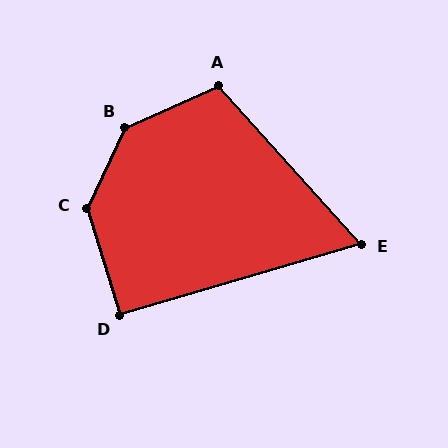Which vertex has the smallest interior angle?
E, at approximately 64 degrees.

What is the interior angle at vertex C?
Approximately 137 degrees (obtuse).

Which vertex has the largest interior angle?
B, at approximately 139 degrees.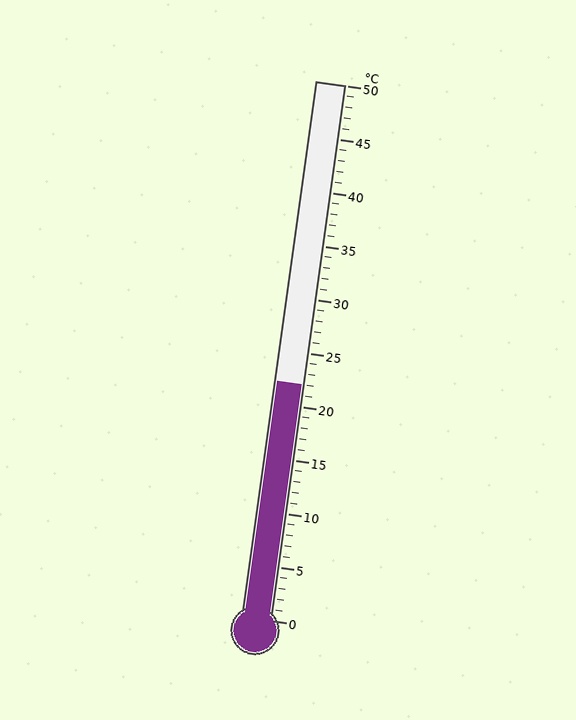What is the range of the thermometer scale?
The thermometer scale ranges from 0°C to 50°C.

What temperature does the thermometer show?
The thermometer shows approximately 22°C.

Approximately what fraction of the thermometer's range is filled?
The thermometer is filled to approximately 45% of its range.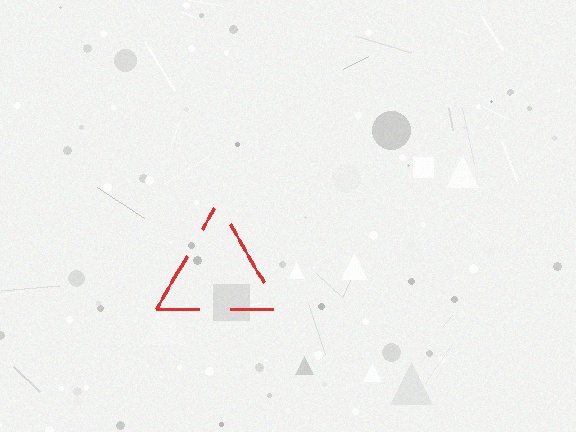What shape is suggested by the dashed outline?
The dashed outline suggests a triangle.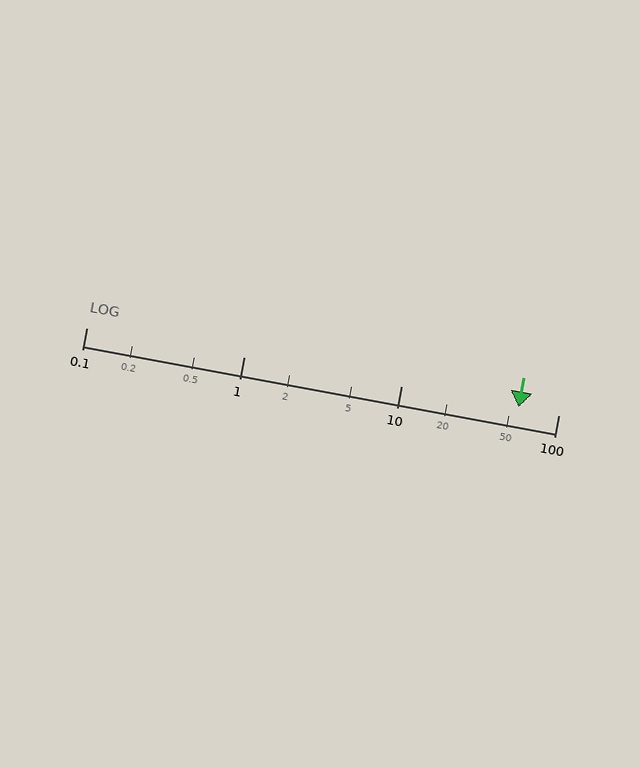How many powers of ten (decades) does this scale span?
The scale spans 3 decades, from 0.1 to 100.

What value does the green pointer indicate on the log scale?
The pointer indicates approximately 56.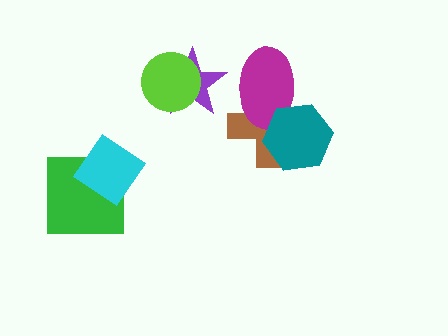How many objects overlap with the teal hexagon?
2 objects overlap with the teal hexagon.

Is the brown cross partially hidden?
Yes, it is partially covered by another shape.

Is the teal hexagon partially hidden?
No, no other shape covers it.